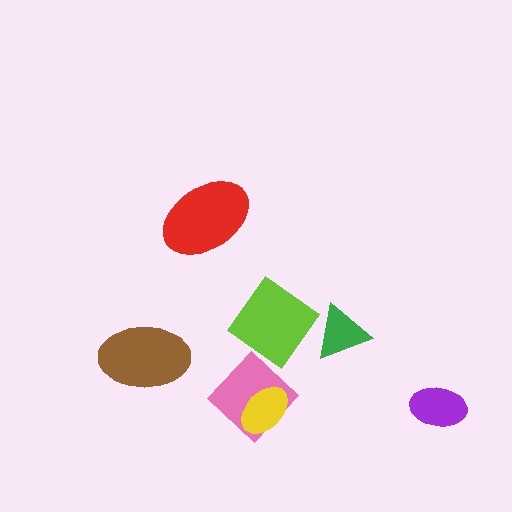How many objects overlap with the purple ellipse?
0 objects overlap with the purple ellipse.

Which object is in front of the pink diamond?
The yellow ellipse is in front of the pink diamond.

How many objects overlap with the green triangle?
0 objects overlap with the green triangle.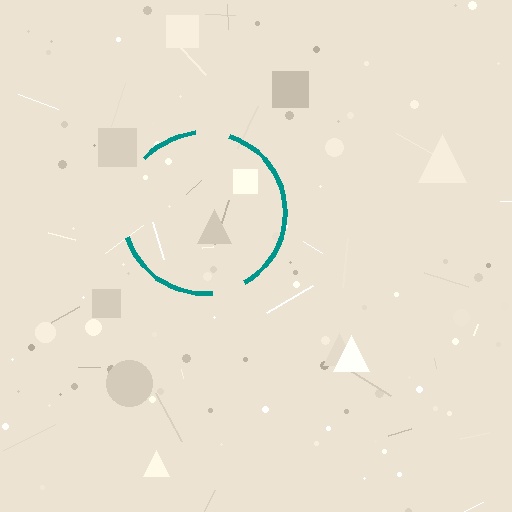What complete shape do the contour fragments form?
The contour fragments form a circle.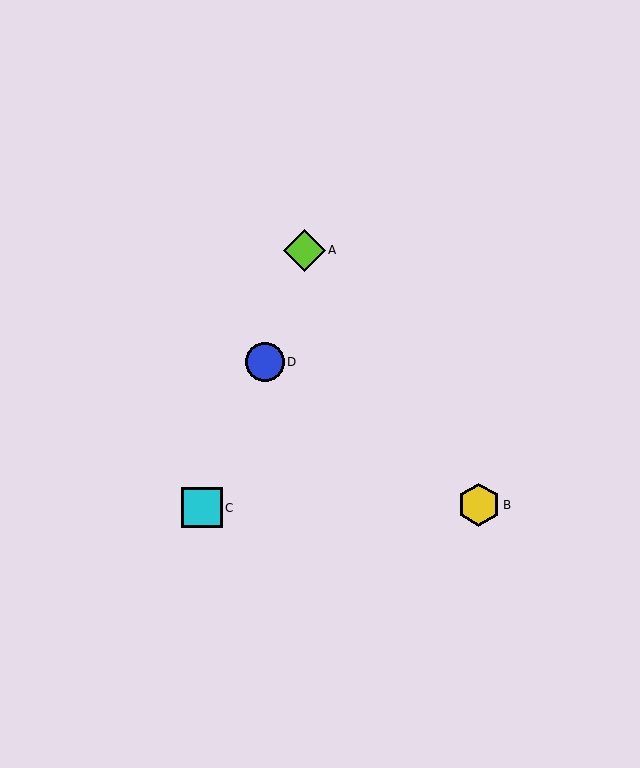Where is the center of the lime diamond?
The center of the lime diamond is at (304, 250).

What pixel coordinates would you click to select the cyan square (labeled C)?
Click at (202, 508) to select the cyan square C.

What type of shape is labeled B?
Shape B is a yellow hexagon.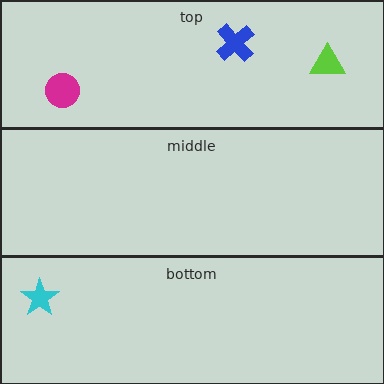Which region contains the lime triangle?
The top region.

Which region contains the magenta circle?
The top region.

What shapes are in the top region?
The blue cross, the lime triangle, the magenta circle.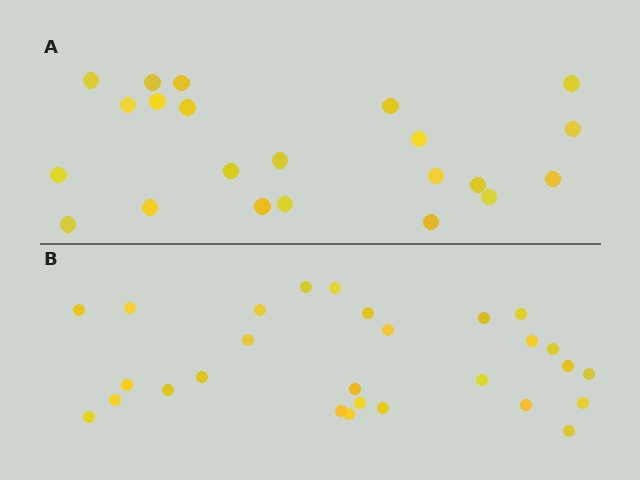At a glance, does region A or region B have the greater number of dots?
Region B (the bottom region) has more dots.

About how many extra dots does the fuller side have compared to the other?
Region B has about 6 more dots than region A.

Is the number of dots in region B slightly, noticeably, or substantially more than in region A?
Region B has noticeably more, but not dramatically so. The ratio is roughly 1.3 to 1.